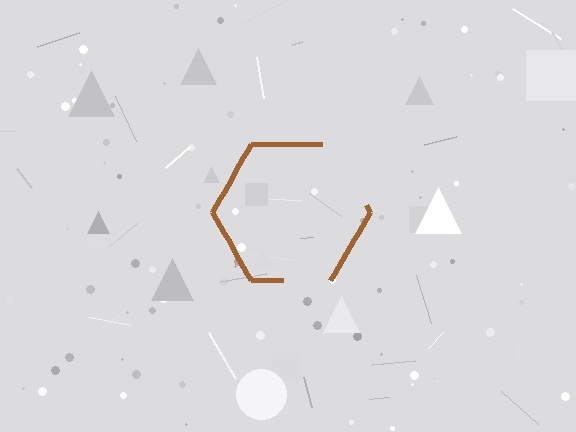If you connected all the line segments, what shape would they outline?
They would outline a hexagon.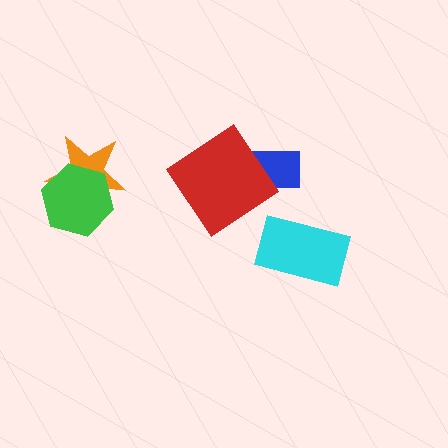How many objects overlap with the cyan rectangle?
0 objects overlap with the cyan rectangle.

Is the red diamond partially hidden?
No, no other shape covers it.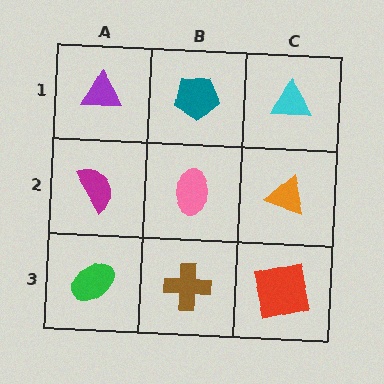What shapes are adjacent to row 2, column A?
A purple triangle (row 1, column A), a green ellipse (row 3, column A), a pink ellipse (row 2, column B).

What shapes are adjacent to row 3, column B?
A pink ellipse (row 2, column B), a green ellipse (row 3, column A), a red square (row 3, column C).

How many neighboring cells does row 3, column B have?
3.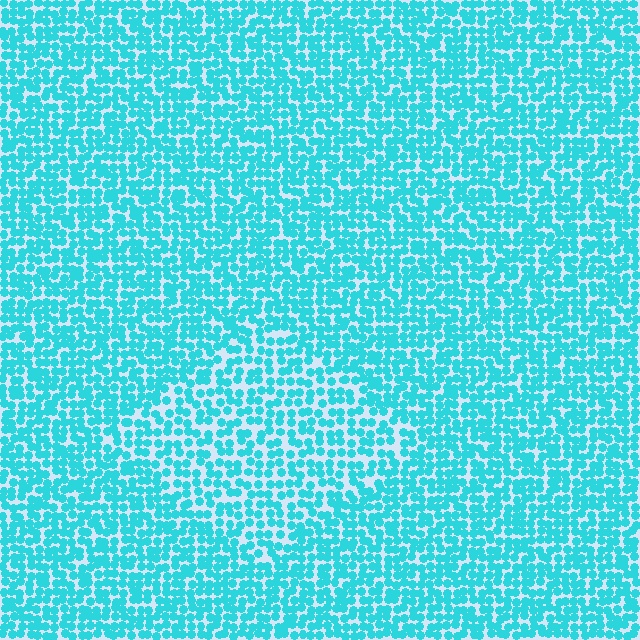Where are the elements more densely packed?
The elements are more densely packed outside the diamond boundary.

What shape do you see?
I see a diamond.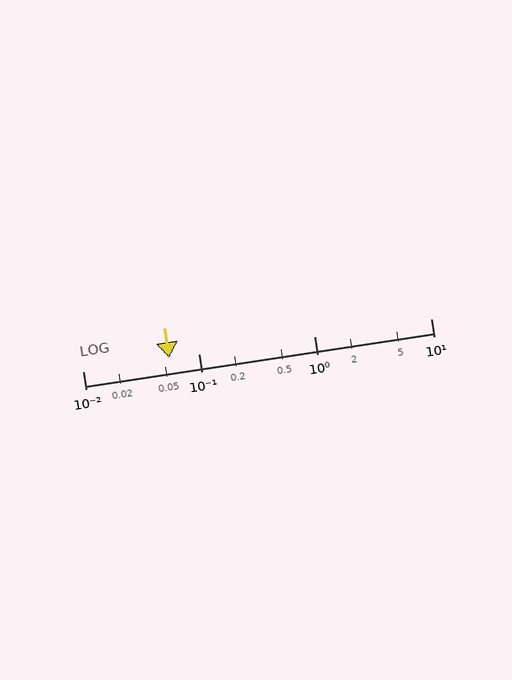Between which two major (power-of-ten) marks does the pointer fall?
The pointer is between 0.01 and 0.1.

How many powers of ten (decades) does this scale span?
The scale spans 3 decades, from 0.01 to 10.